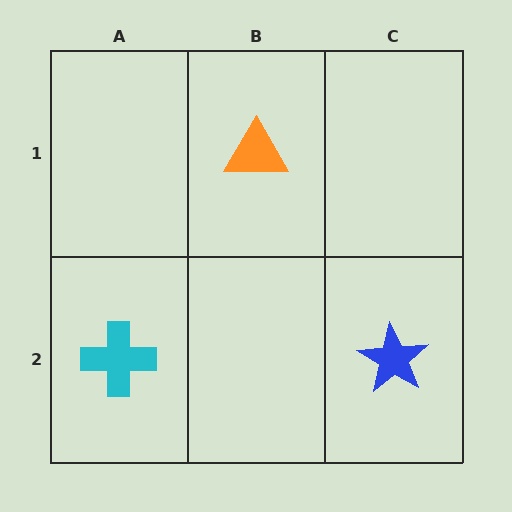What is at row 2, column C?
A blue star.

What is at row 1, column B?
An orange triangle.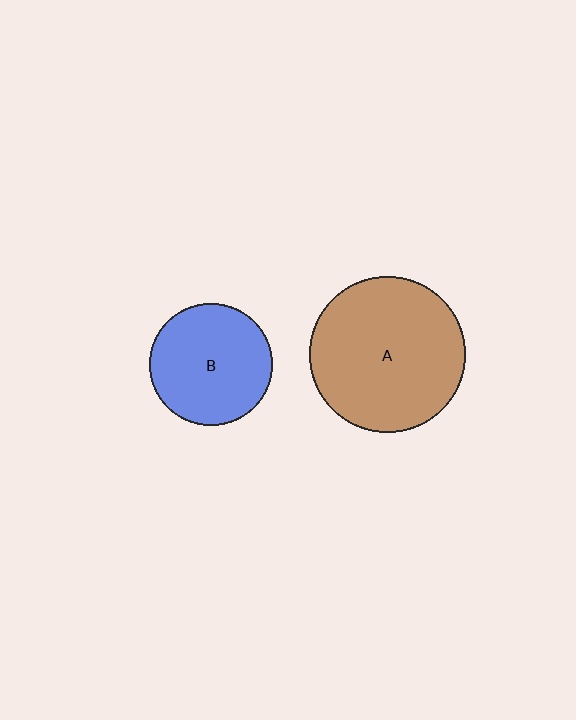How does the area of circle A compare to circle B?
Approximately 1.6 times.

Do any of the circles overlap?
No, none of the circles overlap.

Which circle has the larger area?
Circle A (brown).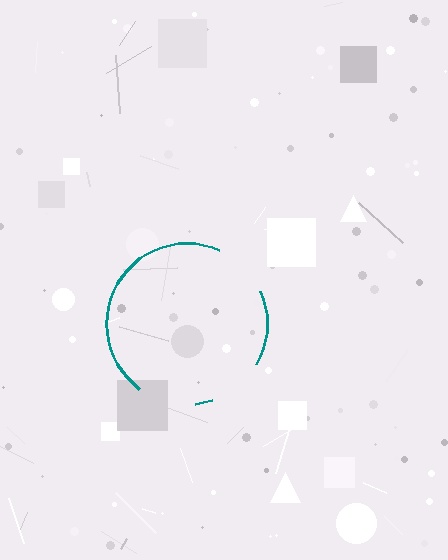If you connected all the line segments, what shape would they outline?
They would outline a circle.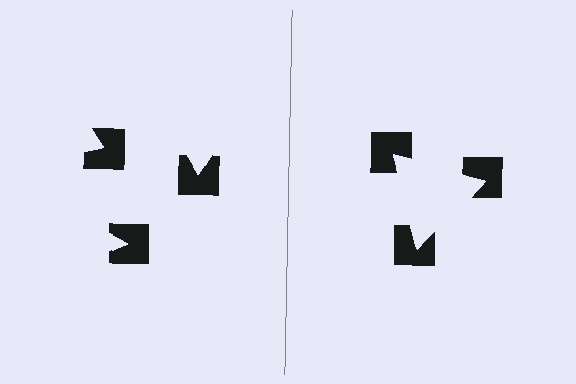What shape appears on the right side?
An illusory triangle.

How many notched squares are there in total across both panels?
6 — 3 on each side.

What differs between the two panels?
The notched squares are positioned identically on both sides; only the wedge orientations differ. On the right they align to a triangle; on the left they are misaligned.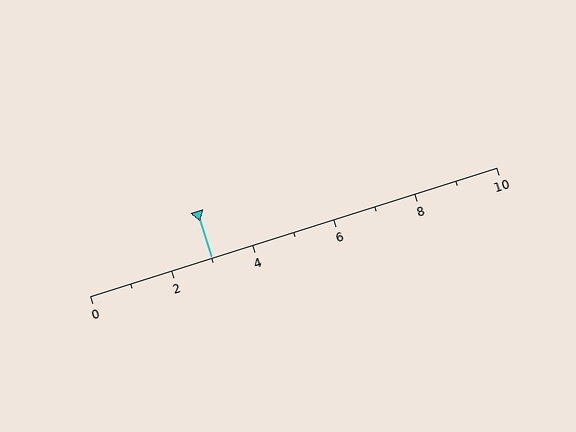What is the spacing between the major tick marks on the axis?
The major ticks are spaced 2 apart.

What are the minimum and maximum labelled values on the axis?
The axis runs from 0 to 10.